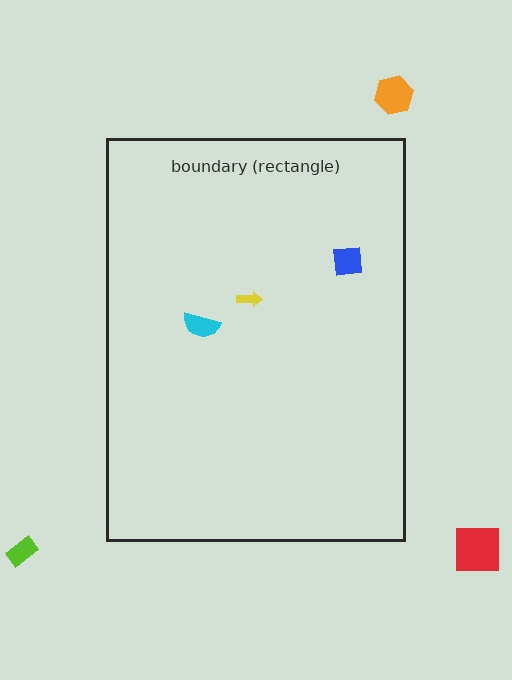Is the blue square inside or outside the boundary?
Inside.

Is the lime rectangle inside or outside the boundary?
Outside.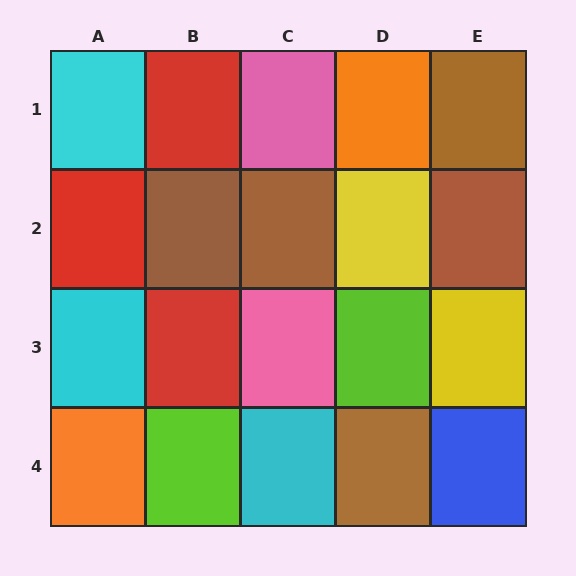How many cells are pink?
2 cells are pink.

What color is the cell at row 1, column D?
Orange.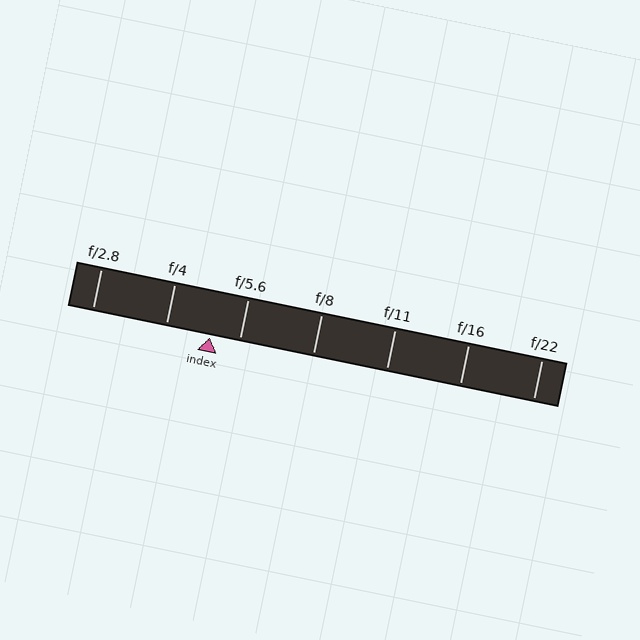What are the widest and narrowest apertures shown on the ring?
The widest aperture shown is f/2.8 and the narrowest is f/22.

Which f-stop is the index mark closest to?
The index mark is closest to f/5.6.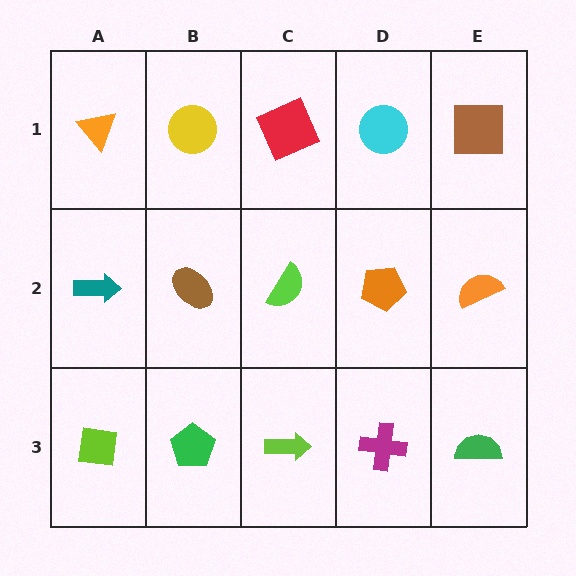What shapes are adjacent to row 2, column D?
A cyan circle (row 1, column D), a magenta cross (row 3, column D), a lime semicircle (row 2, column C), an orange semicircle (row 2, column E).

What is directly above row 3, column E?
An orange semicircle.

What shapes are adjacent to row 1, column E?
An orange semicircle (row 2, column E), a cyan circle (row 1, column D).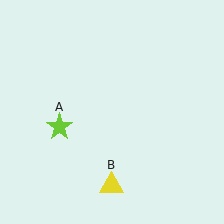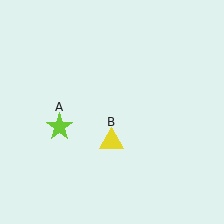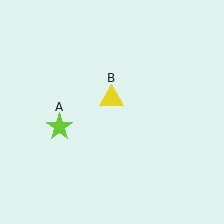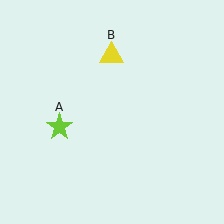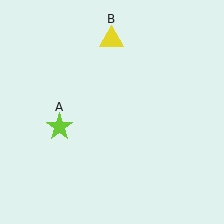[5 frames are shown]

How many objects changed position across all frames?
1 object changed position: yellow triangle (object B).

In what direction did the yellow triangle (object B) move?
The yellow triangle (object B) moved up.